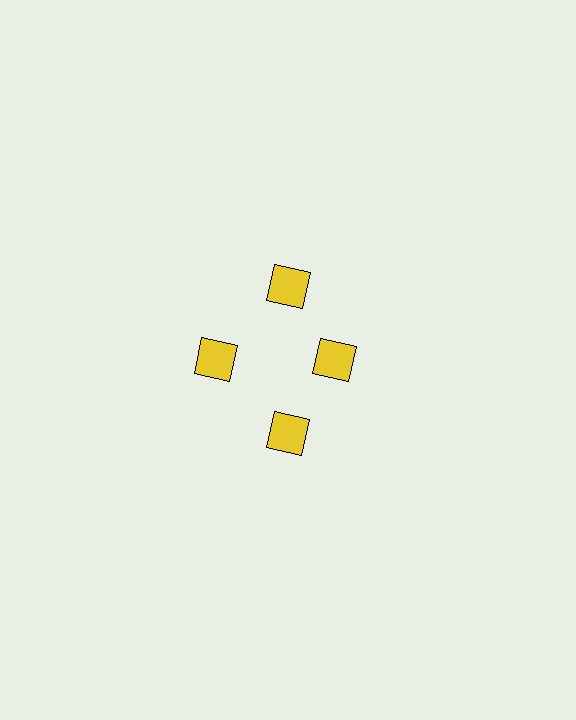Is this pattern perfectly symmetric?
No. The 4 yellow squares are arranged in a ring, but one element near the 3 o'clock position is pulled inward toward the center, breaking the 4-fold rotational symmetry.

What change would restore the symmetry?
The symmetry would be restored by moving it outward, back onto the ring so that all 4 squares sit at equal angles and equal distance from the center.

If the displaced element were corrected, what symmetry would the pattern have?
It would have 4-fold rotational symmetry — the pattern would map onto itself every 90 degrees.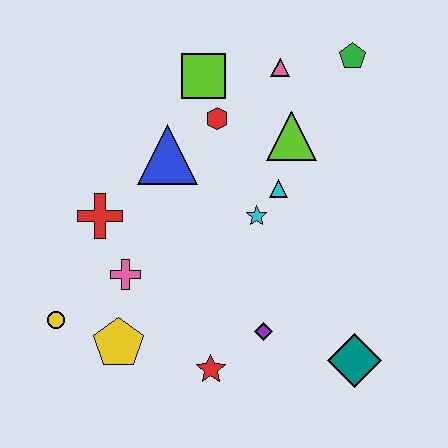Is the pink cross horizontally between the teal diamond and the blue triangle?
No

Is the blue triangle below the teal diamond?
No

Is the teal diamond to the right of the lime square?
Yes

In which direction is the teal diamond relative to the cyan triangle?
The teal diamond is below the cyan triangle.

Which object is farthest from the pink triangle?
The yellow circle is farthest from the pink triangle.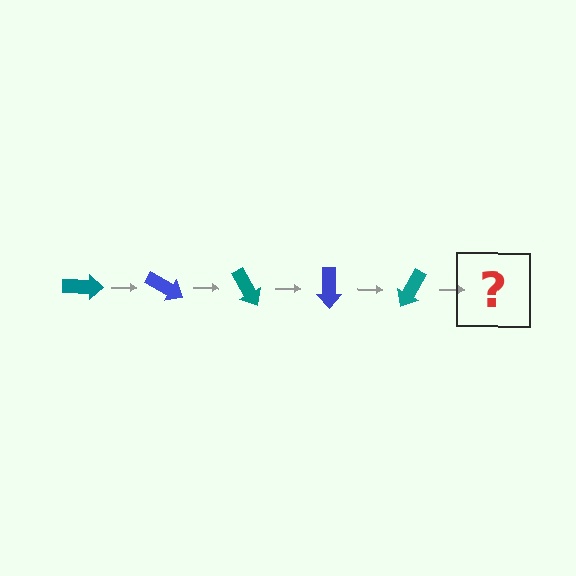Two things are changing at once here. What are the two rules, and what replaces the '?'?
The two rules are that it rotates 30 degrees each step and the color cycles through teal and blue. The '?' should be a blue arrow, rotated 150 degrees from the start.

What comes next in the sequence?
The next element should be a blue arrow, rotated 150 degrees from the start.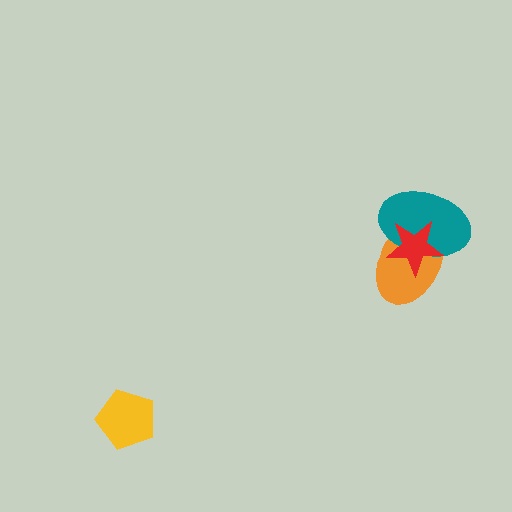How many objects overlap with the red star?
2 objects overlap with the red star.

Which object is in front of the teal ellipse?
The red star is in front of the teal ellipse.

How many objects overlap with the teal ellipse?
2 objects overlap with the teal ellipse.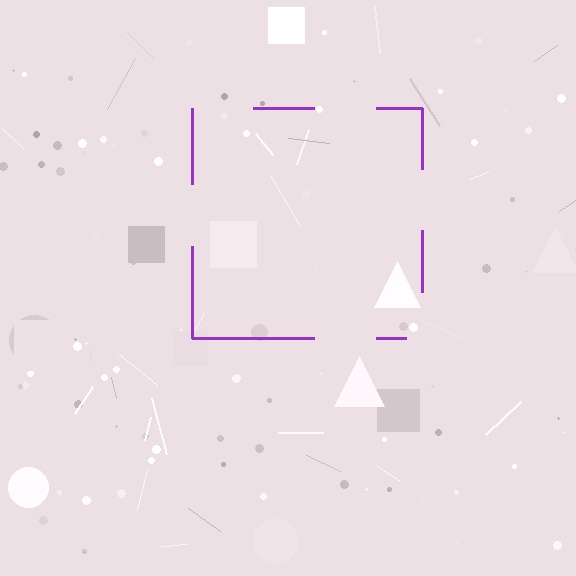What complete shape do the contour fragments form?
The contour fragments form a square.